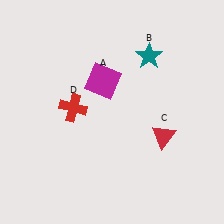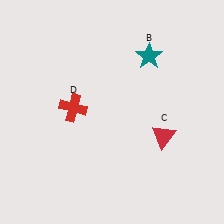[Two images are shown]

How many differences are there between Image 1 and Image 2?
There is 1 difference between the two images.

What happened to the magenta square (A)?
The magenta square (A) was removed in Image 2. It was in the top-left area of Image 1.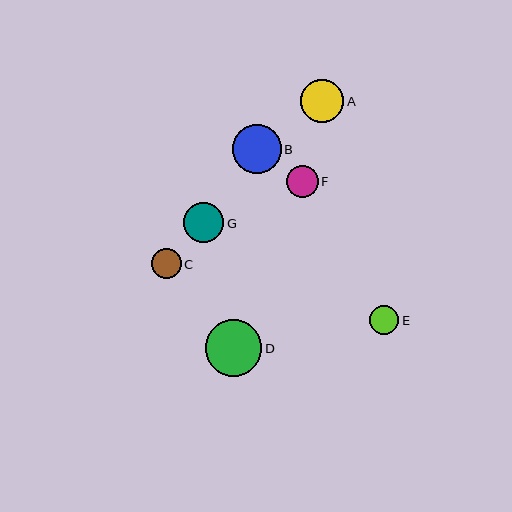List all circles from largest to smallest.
From largest to smallest: D, B, A, G, F, C, E.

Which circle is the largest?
Circle D is the largest with a size of approximately 57 pixels.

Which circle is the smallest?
Circle E is the smallest with a size of approximately 29 pixels.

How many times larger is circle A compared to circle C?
Circle A is approximately 1.5 times the size of circle C.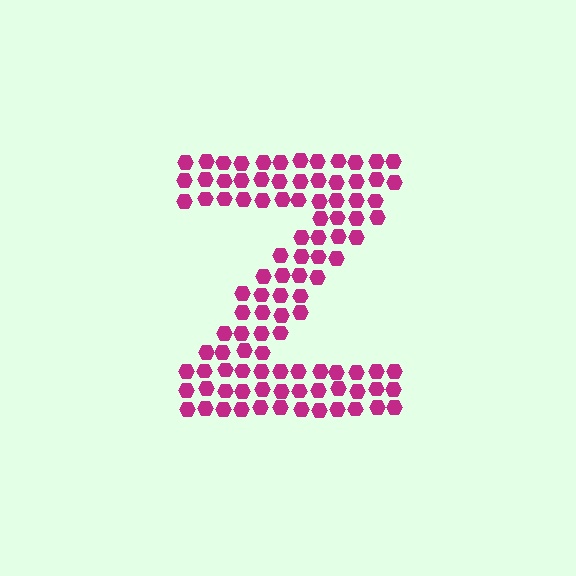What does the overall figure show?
The overall figure shows the letter Z.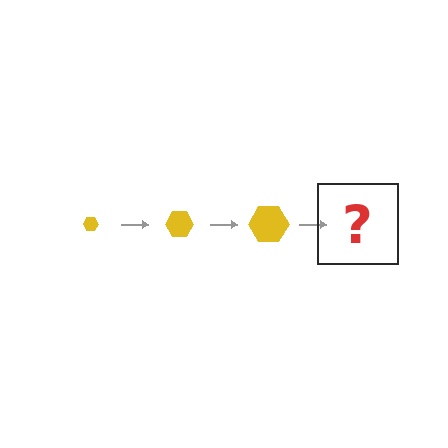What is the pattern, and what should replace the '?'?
The pattern is that the hexagon gets progressively larger each step. The '?' should be a yellow hexagon, larger than the previous one.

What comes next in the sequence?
The next element should be a yellow hexagon, larger than the previous one.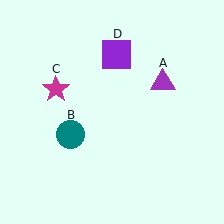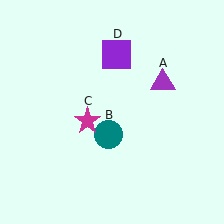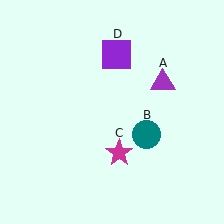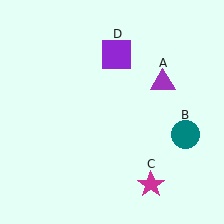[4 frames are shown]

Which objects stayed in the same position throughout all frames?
Purple triangle (object A) and purple square (object D) remained stationary.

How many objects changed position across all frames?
2 objects changed position: teal circle (object B), magenta star (object C).